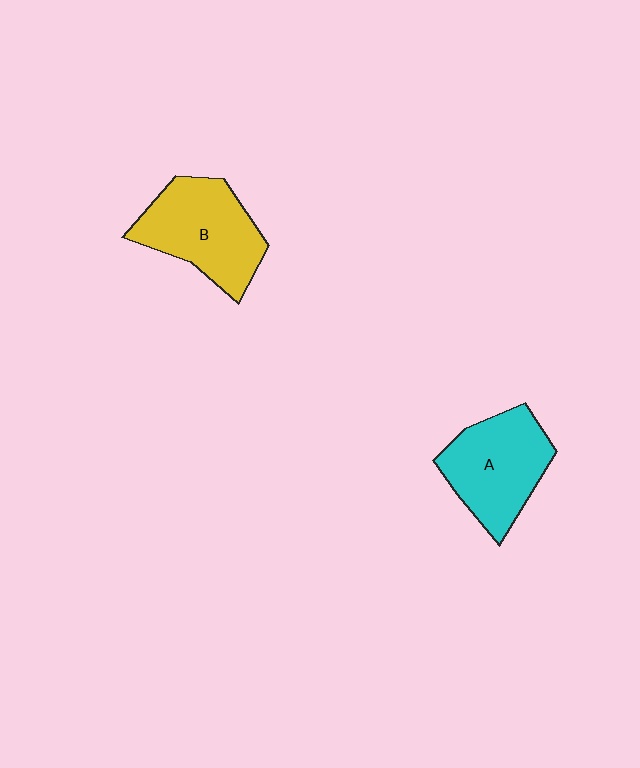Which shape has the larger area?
Shape B (yellow).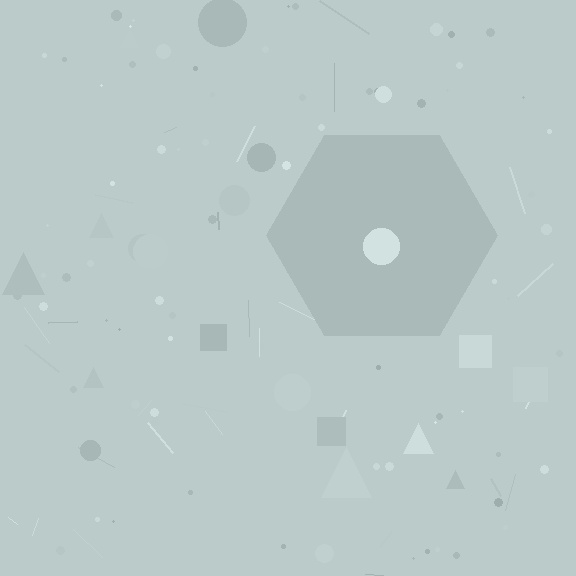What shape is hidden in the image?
A hexagon is hidden in the image.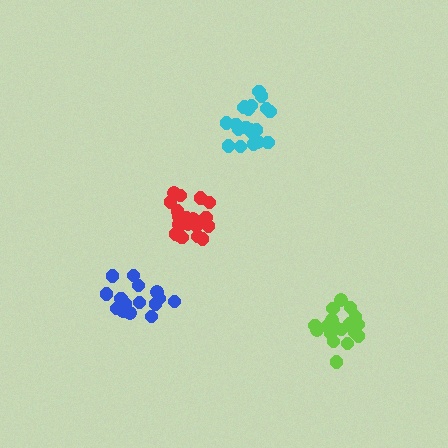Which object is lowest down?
The lime cluster is bottommost.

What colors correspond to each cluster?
The clusters are colored: cyan, lime, blue, red.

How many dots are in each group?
Group 1: 21 dots, Group 2: 19 dots, Group 3: 16 dots, Group 4: 20 dots (76 total).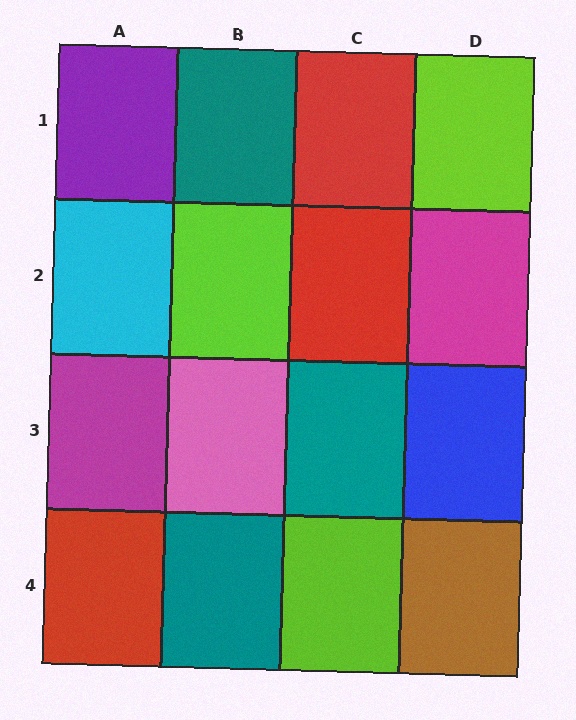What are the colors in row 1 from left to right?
Purple, teal, red, lime.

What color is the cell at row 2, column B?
Lime.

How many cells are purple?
1 cell is purple.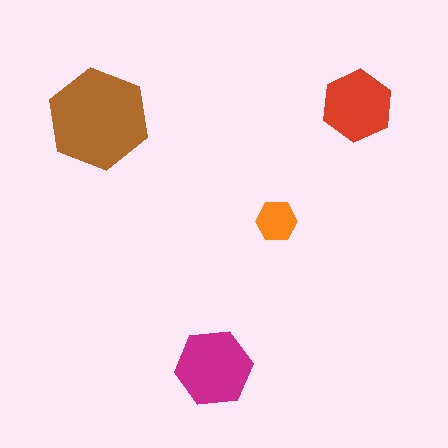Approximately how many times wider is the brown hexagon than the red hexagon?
About 1.5 times wider.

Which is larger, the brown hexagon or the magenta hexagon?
The brown one.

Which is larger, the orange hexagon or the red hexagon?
The red one.